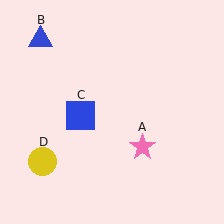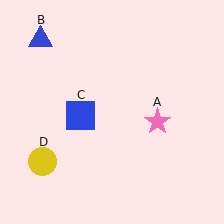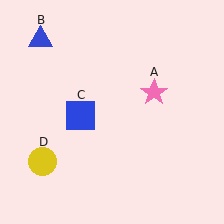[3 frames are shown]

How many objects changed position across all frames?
1 object changed position: pink star (object A).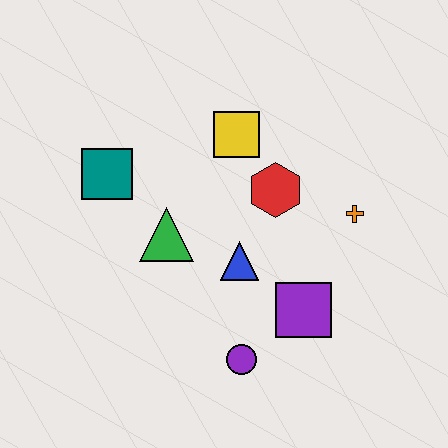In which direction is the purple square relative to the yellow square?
The purple square is below the yellow square.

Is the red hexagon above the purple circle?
Yes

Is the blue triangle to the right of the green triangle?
Yes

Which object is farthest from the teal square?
The orange cross is farthest from the teal square.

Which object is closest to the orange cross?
The red hexagon is closest to the orange cross.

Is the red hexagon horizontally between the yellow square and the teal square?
No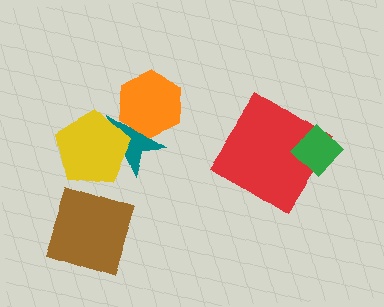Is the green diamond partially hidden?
No, no other shape covers it.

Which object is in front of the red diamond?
The green diamond is in front of the red diamond.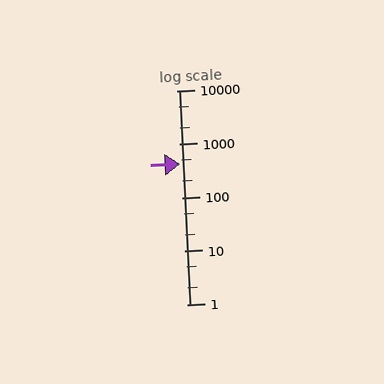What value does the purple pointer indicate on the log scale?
The pointer indicates approximately 430.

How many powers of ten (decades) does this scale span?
The scale spans 4 decades, from 1 to 10000.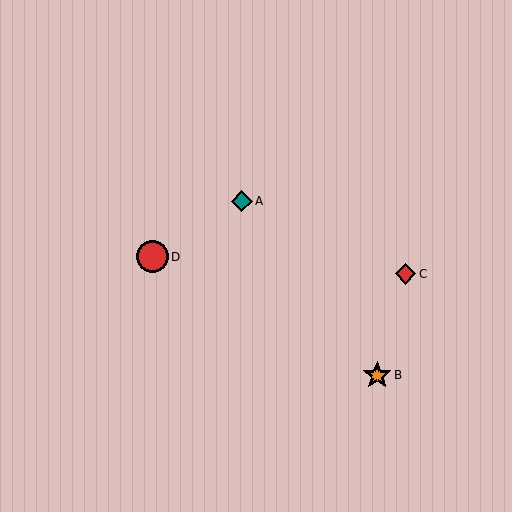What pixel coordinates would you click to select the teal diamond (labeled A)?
Click at (242, 201) to select the teal diamond A.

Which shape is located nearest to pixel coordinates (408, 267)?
The red diamond (labeled C) at (406, 274) is nearest to that location.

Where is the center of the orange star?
The center of the orange star is at (377, 375).